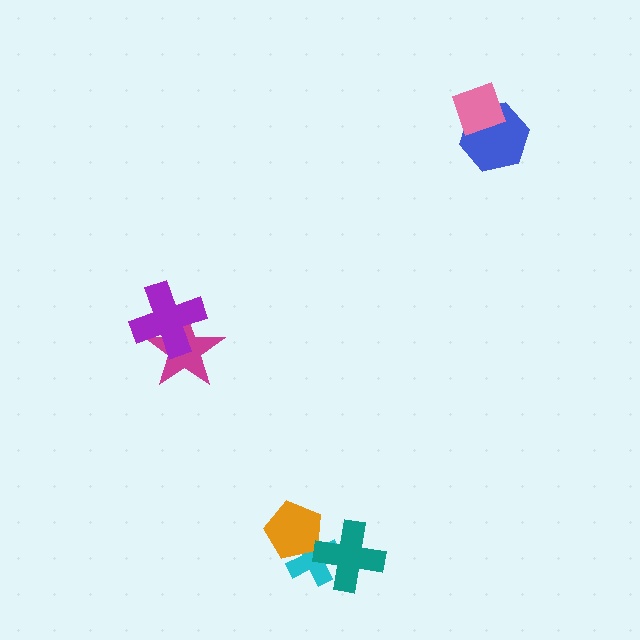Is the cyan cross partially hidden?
Yes, it is partially covered by another shape.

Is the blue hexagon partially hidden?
Yes, it is partially covered by another shape.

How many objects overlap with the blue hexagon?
1 object overlaps with the blue hexagon.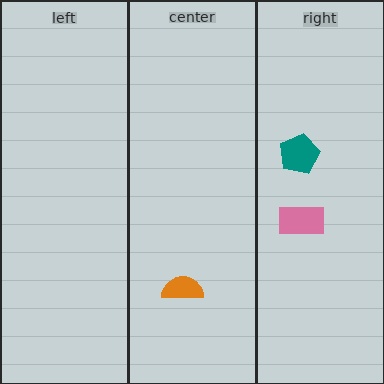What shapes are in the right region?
The teal pentagon, the pink rectangle.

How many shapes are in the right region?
2.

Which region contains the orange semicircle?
The center region.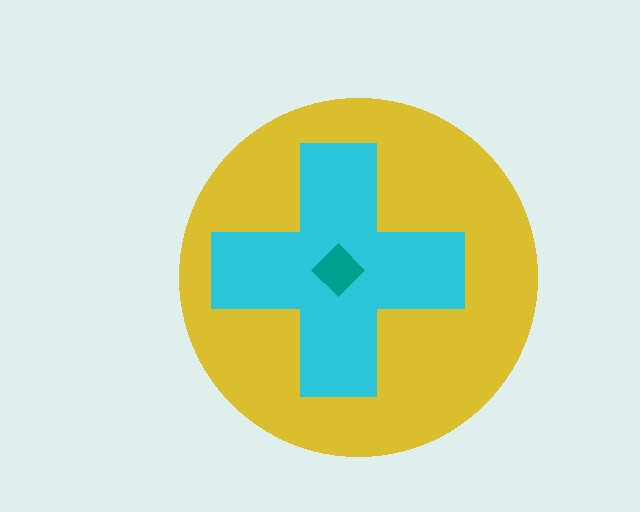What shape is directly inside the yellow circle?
The cyan cross.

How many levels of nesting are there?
3.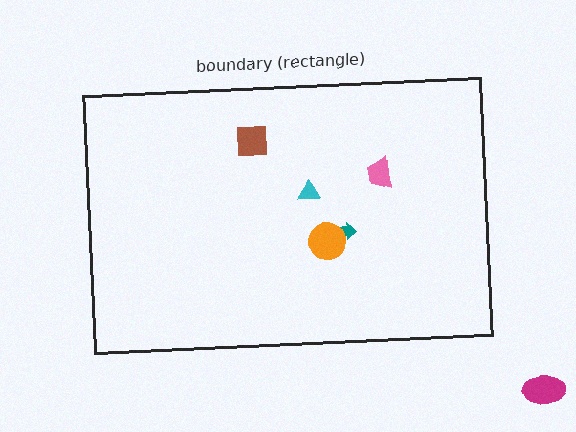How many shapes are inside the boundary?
5 inside, 1 outside.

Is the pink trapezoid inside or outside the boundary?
Inside.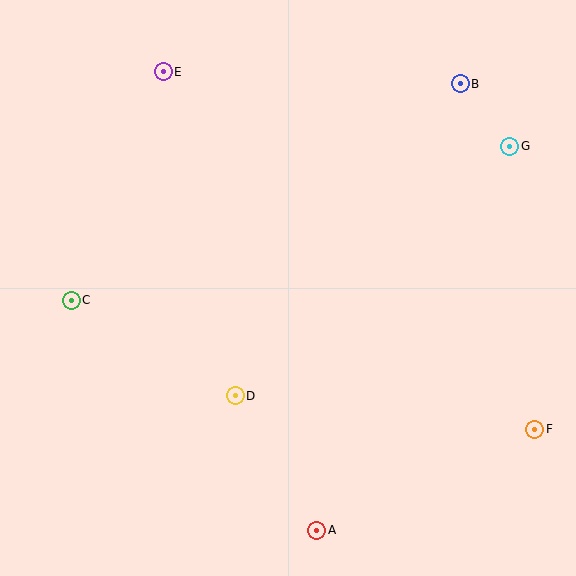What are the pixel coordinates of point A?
Point A is at (317, 530).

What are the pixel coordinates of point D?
Point D is at (235, 396).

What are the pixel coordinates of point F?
Point F is at (535, 429).